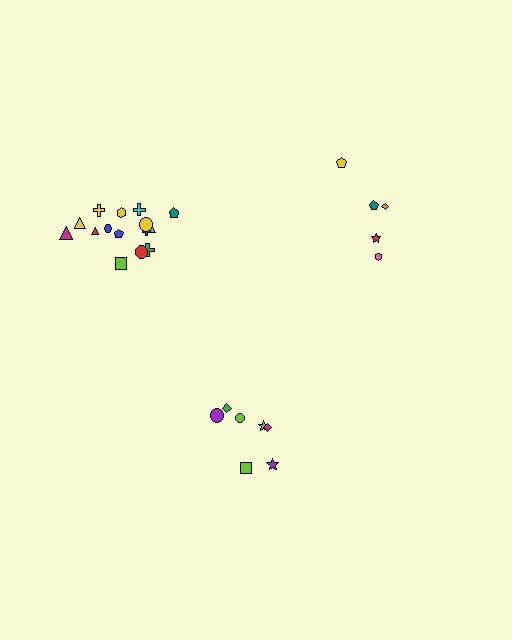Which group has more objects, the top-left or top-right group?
The top-left group.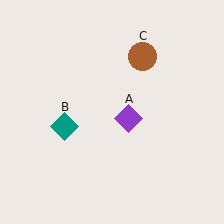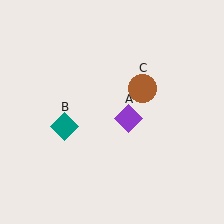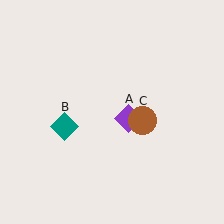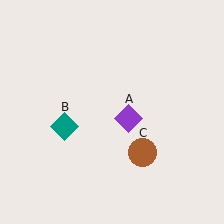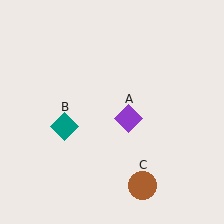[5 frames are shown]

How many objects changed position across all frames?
1 object changed position: brown circle (object C).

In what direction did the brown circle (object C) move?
The brown circle (object C) moved down.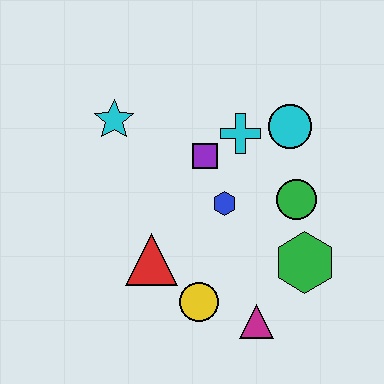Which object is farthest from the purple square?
The magenta triangle is farthest from the purple square.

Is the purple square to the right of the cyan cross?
No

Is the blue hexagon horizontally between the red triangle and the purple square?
No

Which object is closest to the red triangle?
The yellow circle is closest to the red triangle.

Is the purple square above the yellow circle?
Yes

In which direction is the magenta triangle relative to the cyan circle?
The magenta triangle is below the cyan circle.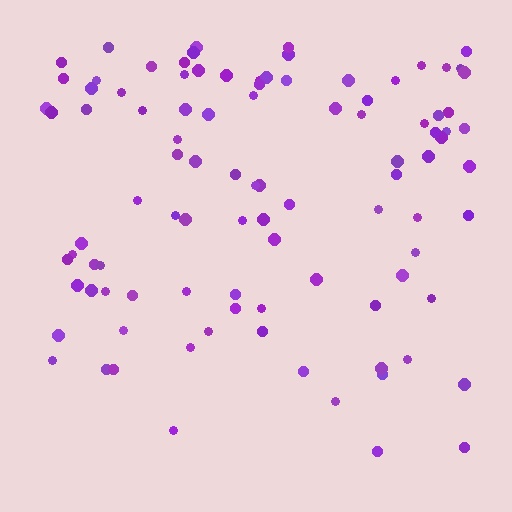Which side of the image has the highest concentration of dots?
The top.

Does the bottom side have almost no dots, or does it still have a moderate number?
Still a moderate number, just noticeably fewer than the top.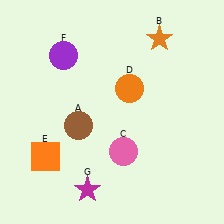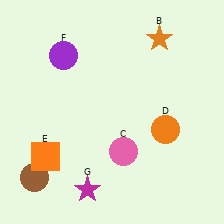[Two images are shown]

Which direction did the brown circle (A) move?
The brown circle (A) moved down.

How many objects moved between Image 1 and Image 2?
2 objects moved between the two images.